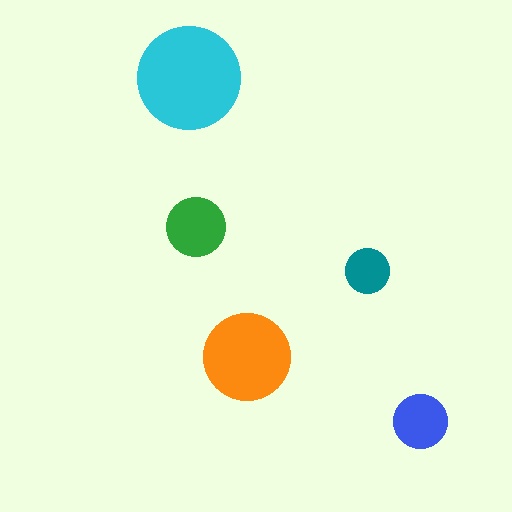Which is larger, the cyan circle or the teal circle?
The cyan one.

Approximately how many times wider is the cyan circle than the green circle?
About 1.5 times wider.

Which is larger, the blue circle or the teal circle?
The blue one.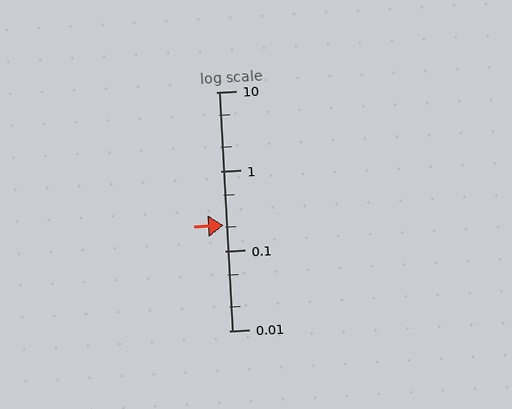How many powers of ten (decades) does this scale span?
The scale spans 3 decades, from 0.01 to 10.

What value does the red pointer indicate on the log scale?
The pointer indicates approximately 0.21.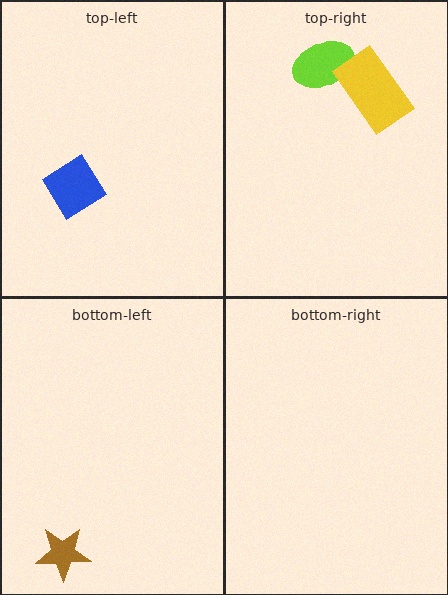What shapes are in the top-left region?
The blue diamond.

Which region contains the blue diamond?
The top-left region.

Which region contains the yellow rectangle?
The top-right region.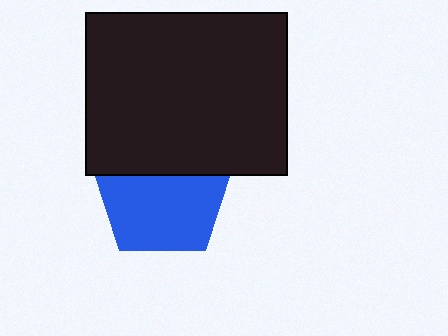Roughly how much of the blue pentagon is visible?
About half of it is visible (roughly 64%).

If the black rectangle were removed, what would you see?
You would see the complete blue pentagon.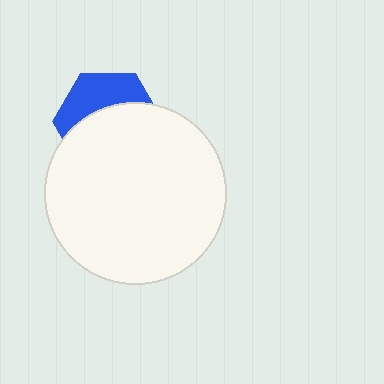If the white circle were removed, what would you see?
You would see the complete blue hexagon.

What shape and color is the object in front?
The object in front is a white circle.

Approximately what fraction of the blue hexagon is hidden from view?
Roughly 62% of the blue hexagon is hidden behind the white circle.